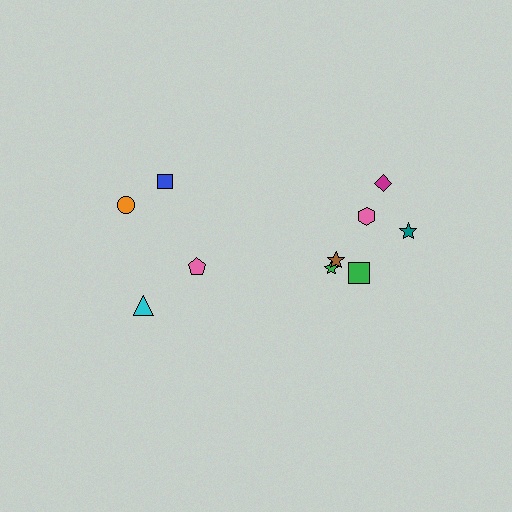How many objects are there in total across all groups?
There are 10 objects.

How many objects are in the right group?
There are 6 objects.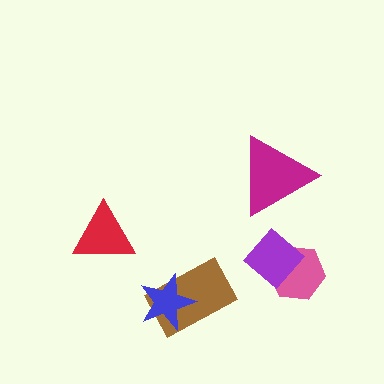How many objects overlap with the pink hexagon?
1 object overlaps with the pink hexagon.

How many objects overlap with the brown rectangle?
1 object overlaps with the brown rectangle.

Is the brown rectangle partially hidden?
Yes, it is partially covered by another shape.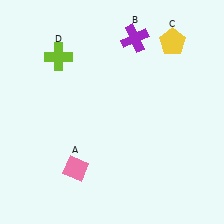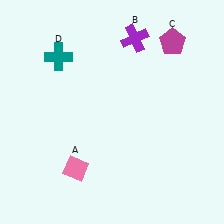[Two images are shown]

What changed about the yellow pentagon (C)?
In Image 1, C is yellow. In Image 2, it changed to magenta.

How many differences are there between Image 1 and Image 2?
There are 2 differences between the two images.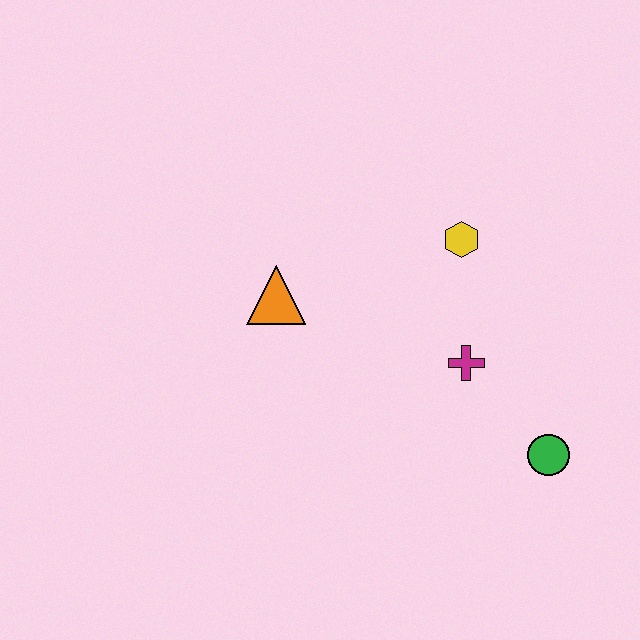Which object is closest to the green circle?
The magenta cross is closest to the green circle.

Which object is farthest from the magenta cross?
The orange triangle is farthest from the magenta cross.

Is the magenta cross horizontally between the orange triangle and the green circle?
Yes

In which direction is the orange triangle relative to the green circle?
The orange triangle is to the left of the green circle.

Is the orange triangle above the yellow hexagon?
No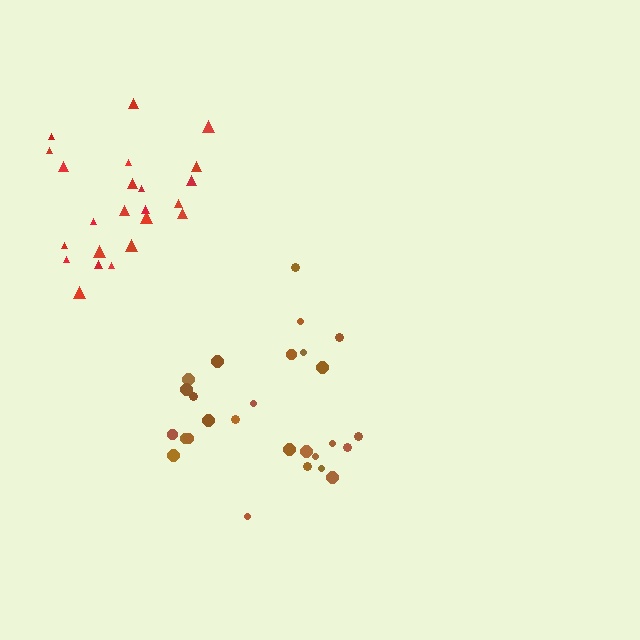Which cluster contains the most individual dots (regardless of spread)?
Brown (27).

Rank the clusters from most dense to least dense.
brown, red.